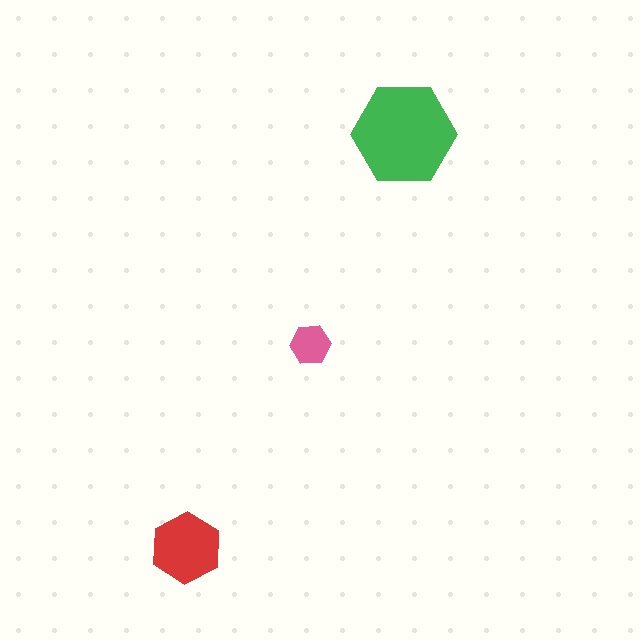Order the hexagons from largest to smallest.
the green one, the red one, the pink one.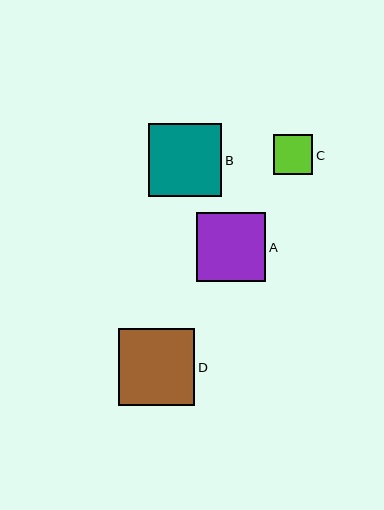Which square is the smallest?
Square C is the smallest with a size of approximately 39 pixels.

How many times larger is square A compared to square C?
Square A is approximately 1.8 times the size of square C.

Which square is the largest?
Square D is the largest with a size of approximately 77 pixels.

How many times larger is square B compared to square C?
Square B is approximately 1.9 times the size of square C.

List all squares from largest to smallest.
From largest to smallest: D, B, A, C.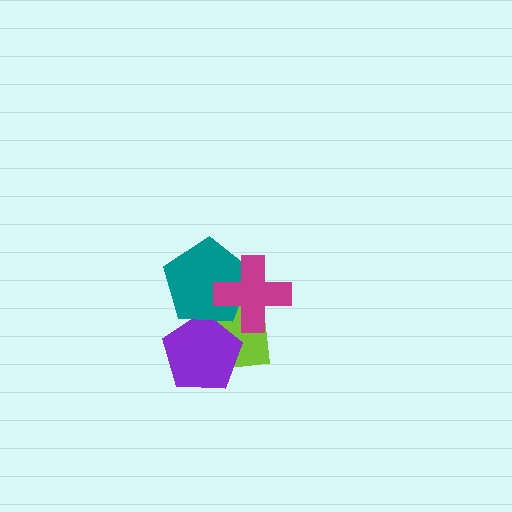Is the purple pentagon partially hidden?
Yes, it is partially covered by another shape.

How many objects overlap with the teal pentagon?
3 objects overlap with the teal pentagon.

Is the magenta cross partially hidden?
No, no other shape covers it.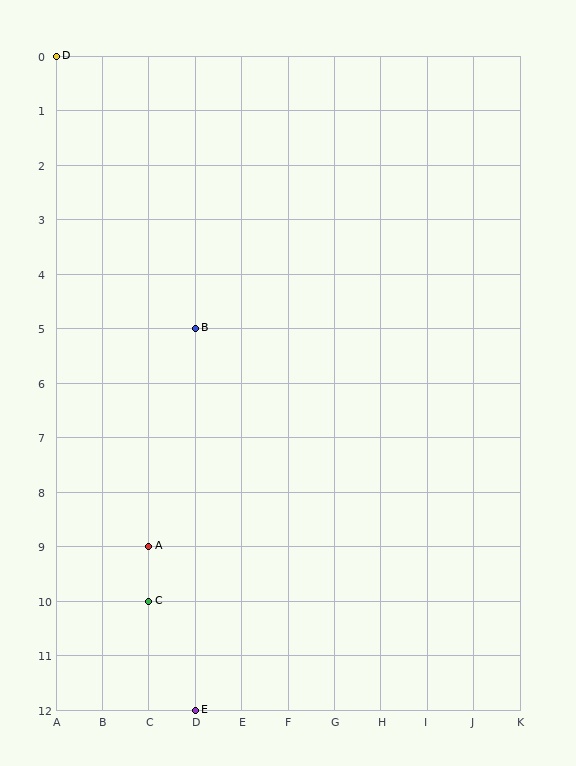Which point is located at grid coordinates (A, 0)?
Point D is at (A, 0).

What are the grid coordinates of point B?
Point B is at grid coordinates (D, 5).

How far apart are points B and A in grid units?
Points B and A are 1 column and 4 rows apart (about 4.1 grid units diagonally).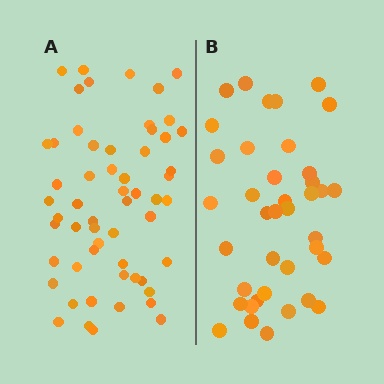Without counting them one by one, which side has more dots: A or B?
Region A (the left region) has more dots.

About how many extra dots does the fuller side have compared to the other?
Region A has approximately 20 more dots than region B.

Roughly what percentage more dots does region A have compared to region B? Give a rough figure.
About 45% more.